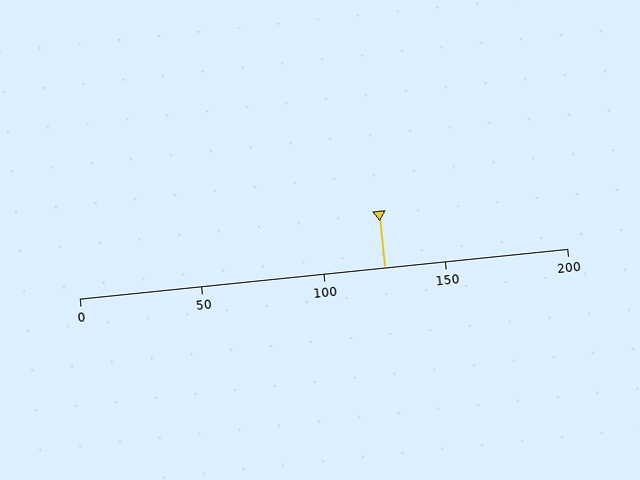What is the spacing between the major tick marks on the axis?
The major ticks are spaced 50 apart.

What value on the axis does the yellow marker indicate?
The marker indicates approximately 125.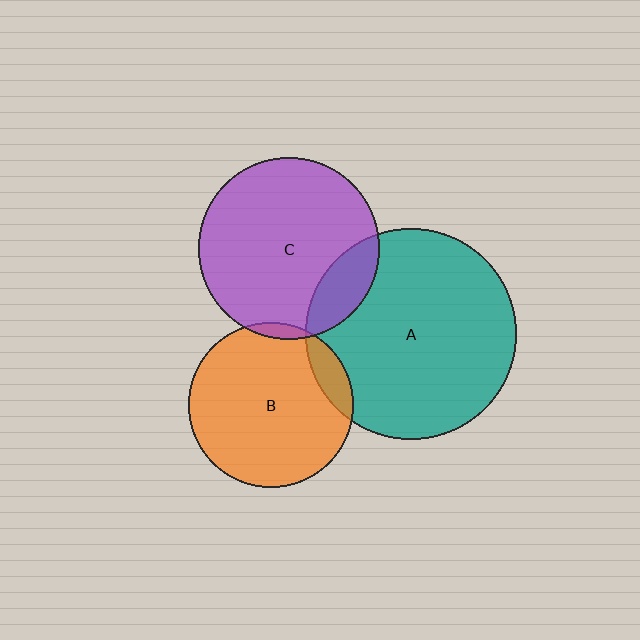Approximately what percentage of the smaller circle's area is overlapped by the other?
Approximately 10%.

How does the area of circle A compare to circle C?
Approximately 1.4 times.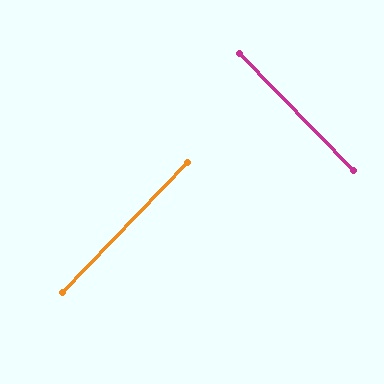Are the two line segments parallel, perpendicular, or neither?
Perpendicular — they meet at approximately 88°.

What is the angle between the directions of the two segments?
Approximately 88 degrees.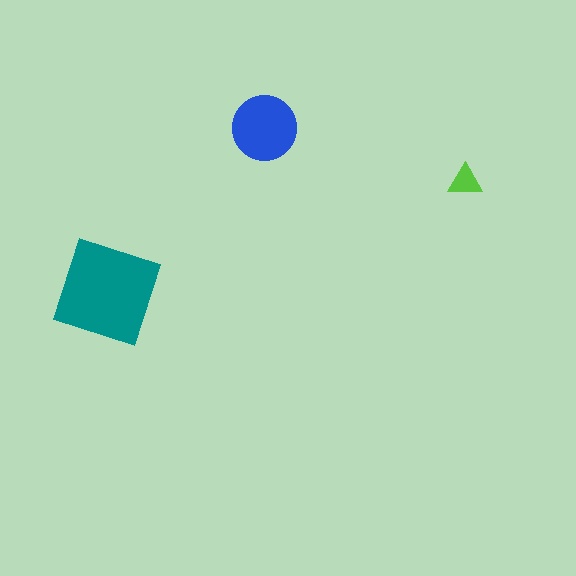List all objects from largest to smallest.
The teal square, the blue circle, the lime triangle.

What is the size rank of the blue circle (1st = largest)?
2nd.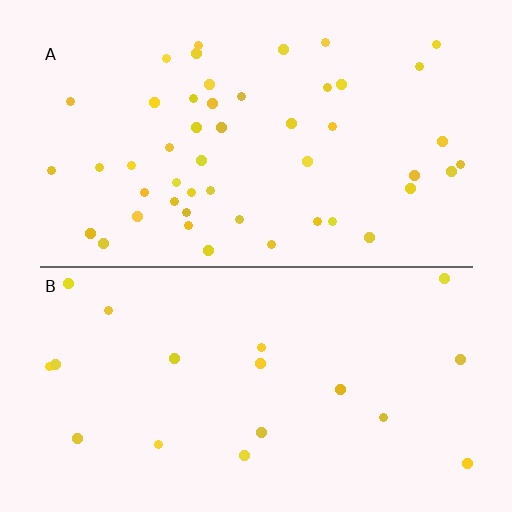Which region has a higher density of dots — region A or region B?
A (the top).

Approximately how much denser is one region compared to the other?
Approximately 2.6× — region A over region B.